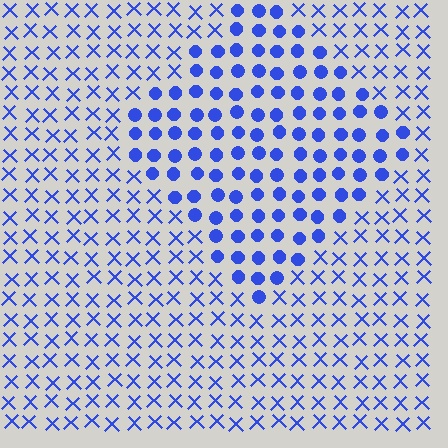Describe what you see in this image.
The image is filled with small blue elements arranged in a uniform grid. A diamond-shaped region contains circles, while the surrounding area contains X marks. The boundary is defined purely by the change in element shape.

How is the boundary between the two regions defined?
The boundary is defined by a change in element shape: circles inside vs. X marks outside. All elements share the same color and spacing.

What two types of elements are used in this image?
The image uses circles inside the diamond region and X marks outside it.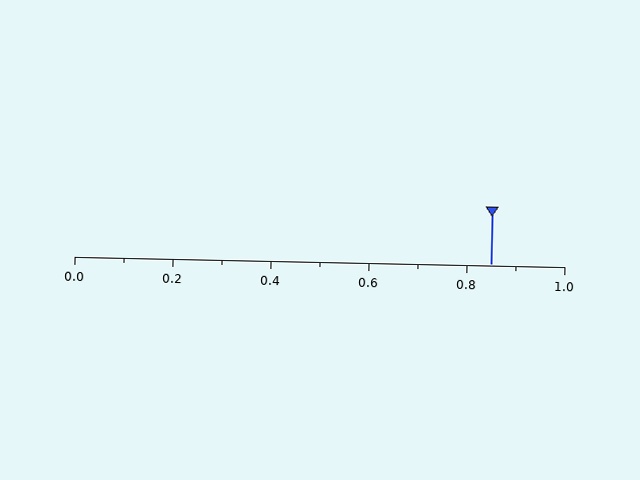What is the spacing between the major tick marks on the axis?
The major ticks are spaced 0.2 apart.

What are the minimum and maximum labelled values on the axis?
The axis runs from 0.0 to 1.0.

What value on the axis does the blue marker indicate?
The marker indicates approximately 0.85.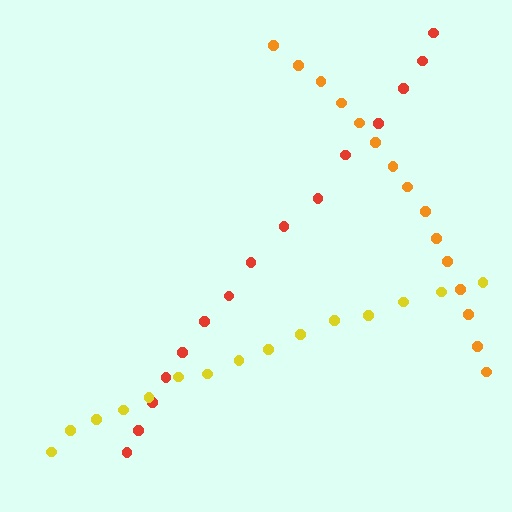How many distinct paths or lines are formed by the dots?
There are 3 distinct paths.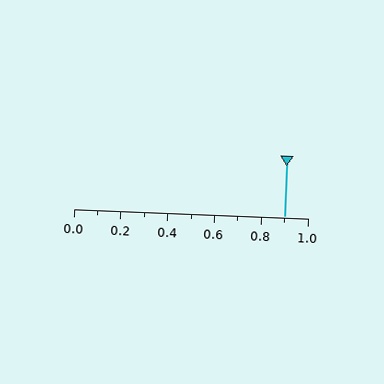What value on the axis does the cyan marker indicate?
The marker indicates approximately 0.9.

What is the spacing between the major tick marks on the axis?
The major ticks are spaced 0.2 apart.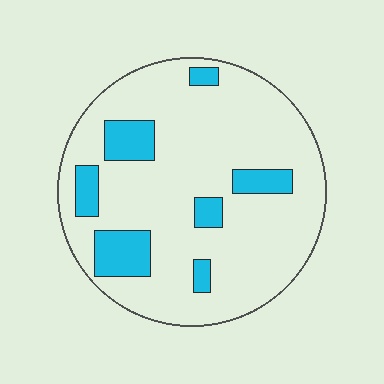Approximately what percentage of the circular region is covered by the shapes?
Approximately 15%.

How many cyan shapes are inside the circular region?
7.